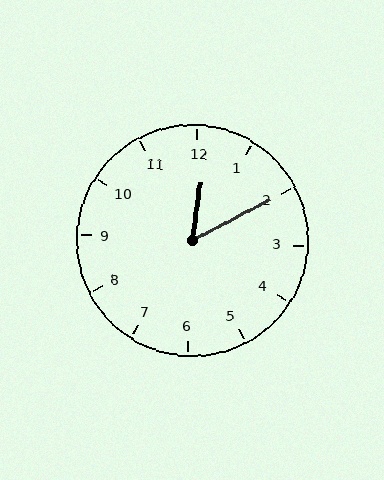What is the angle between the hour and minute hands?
Approximately 55 degrees.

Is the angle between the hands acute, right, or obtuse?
It is acute.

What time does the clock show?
12:10.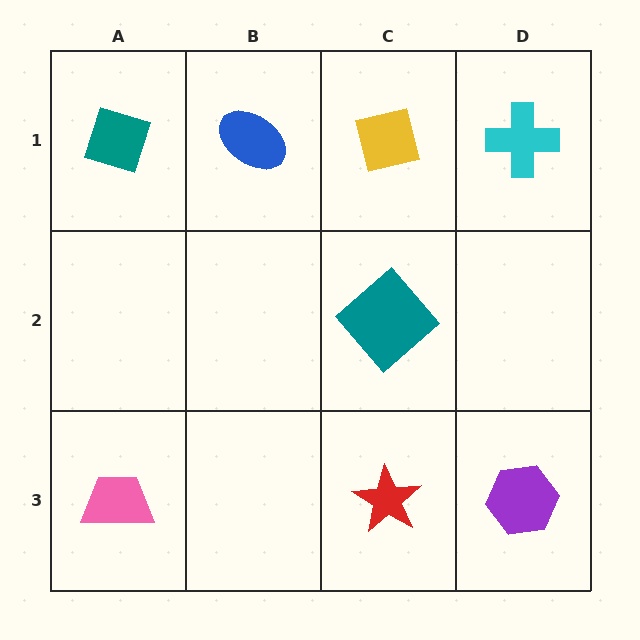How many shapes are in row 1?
4 shapes.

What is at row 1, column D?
A cyan cross.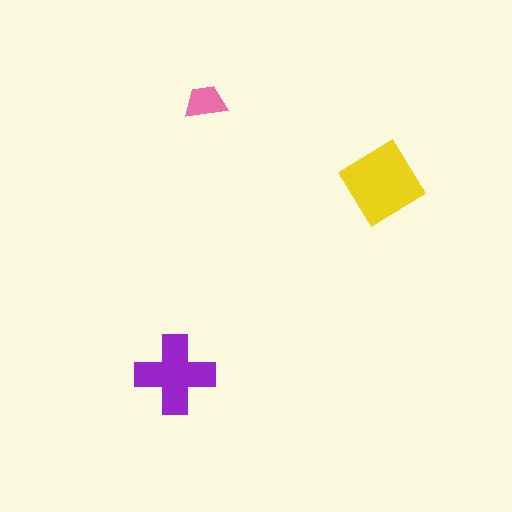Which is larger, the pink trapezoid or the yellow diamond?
The yellow diamond.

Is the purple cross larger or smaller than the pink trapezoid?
Larger.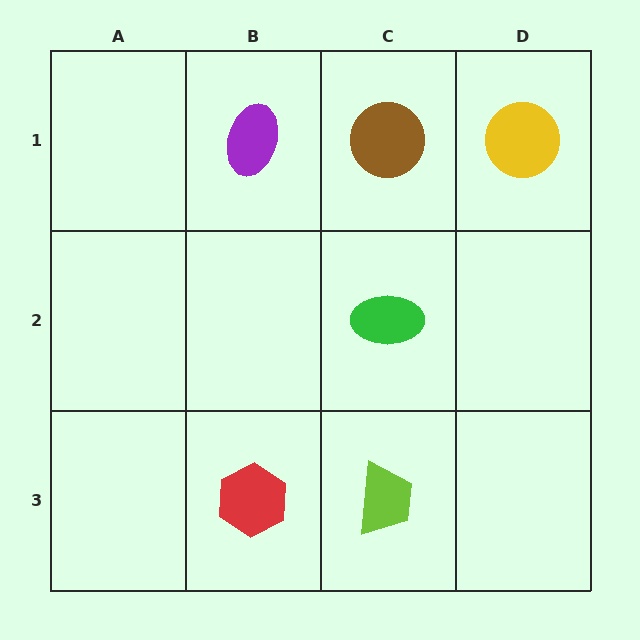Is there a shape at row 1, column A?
No, that cell is empty.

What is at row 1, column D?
A yellow circle.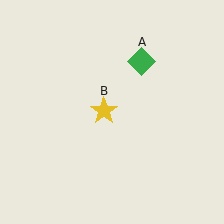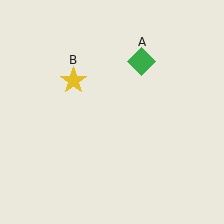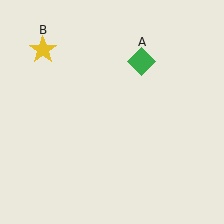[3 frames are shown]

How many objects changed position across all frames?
1 object changed position: yellow star (object B).